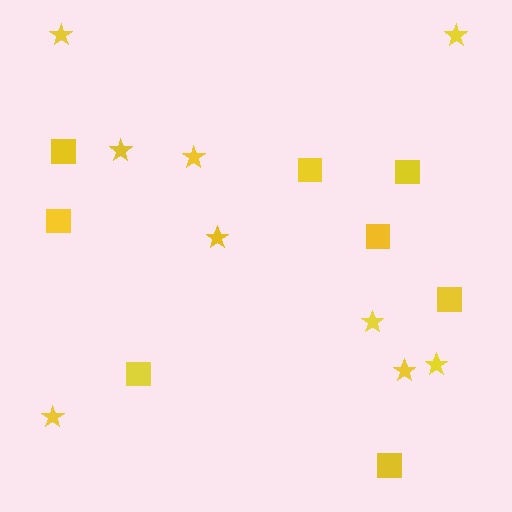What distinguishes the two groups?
There are 2 groups: one group of stars (9) and one group of squares (8).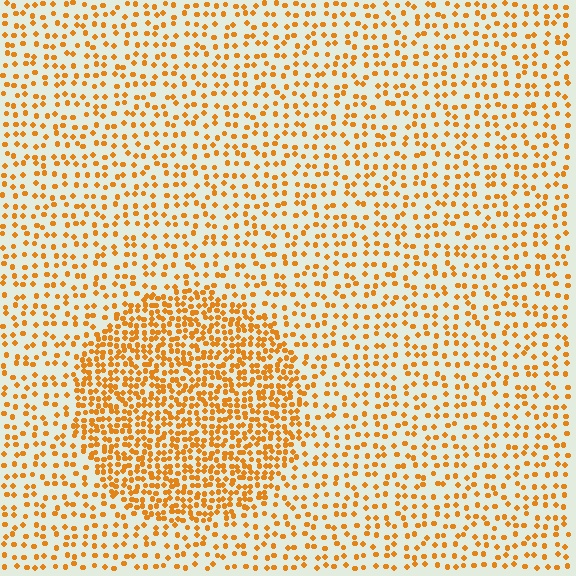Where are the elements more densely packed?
The elements are more densely packed inside the circle boundary.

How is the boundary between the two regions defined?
The boundary is defined by a change in element density (approximately 2.2x ratio). All elements are the same color, size, and shape.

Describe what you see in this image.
The image contains small orange elements arranged at two different densities. A circle-shaped region is visible where the elements are more densely packed than the surrounding area.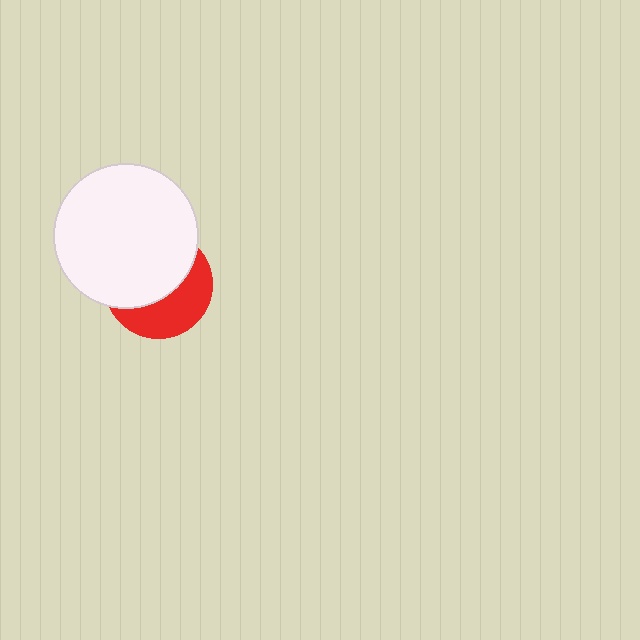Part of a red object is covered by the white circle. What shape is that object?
It is a circle.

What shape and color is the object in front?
The object in front is a white circle.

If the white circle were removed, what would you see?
You would see the complete red circle.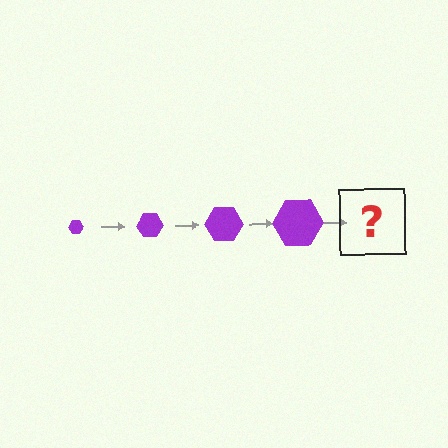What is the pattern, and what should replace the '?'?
The pattern is that the hexagon gets progressively larger each step. The '?' should be a purple hexagon, larger than the previous one.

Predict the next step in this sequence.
The next step is a purple hexagon, larger than the previous one.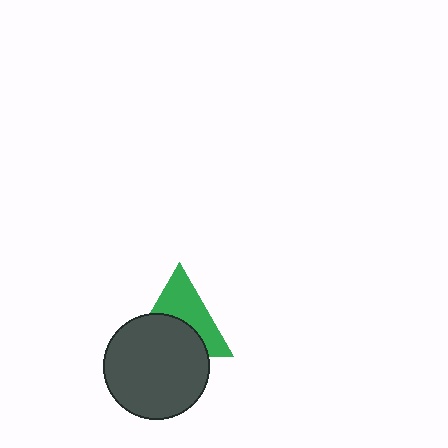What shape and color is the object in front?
The object in front is a dark gray circle.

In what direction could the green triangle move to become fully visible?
The green triangle could move up. That would shift it out from behind the dark gray circle entirely.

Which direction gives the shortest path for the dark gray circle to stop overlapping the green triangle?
Moving down gives the shortest separation.